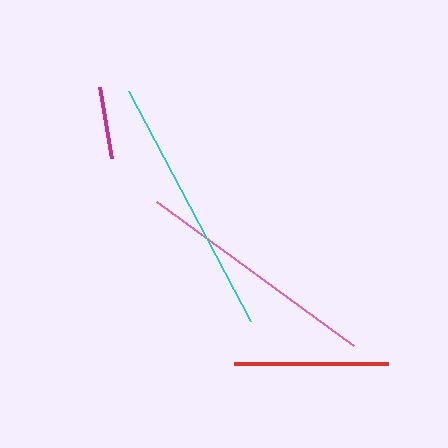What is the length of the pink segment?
The pink segment is approximately 244 pixels long.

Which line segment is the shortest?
The magenta line is the shortest at approximately 72 pixels.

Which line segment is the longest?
The cyan line is the longest at approximately 260 pixels.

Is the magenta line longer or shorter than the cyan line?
The cyan line is longer than the magenta line.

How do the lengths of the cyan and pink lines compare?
The cyan and pink lines are approximately the same length.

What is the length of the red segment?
The red segment is approximately 154 pixels long.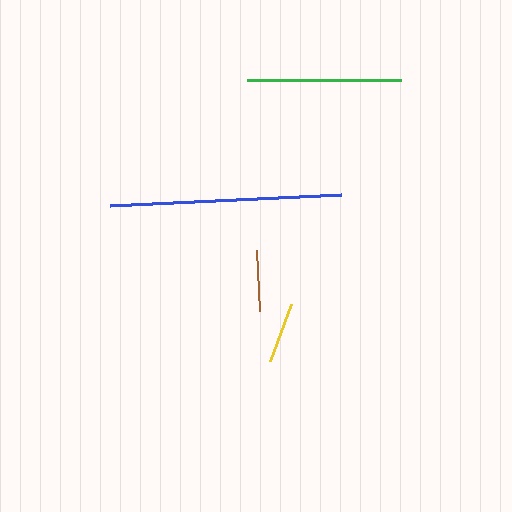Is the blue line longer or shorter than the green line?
The blue line is longer than the green line.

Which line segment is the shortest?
The yellow line is the shortest at approximately 60 pixels.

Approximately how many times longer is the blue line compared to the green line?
The blue line is approximately 1.5 times the length of the green line.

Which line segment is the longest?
The blue line is the longest at approximately 231 pixels.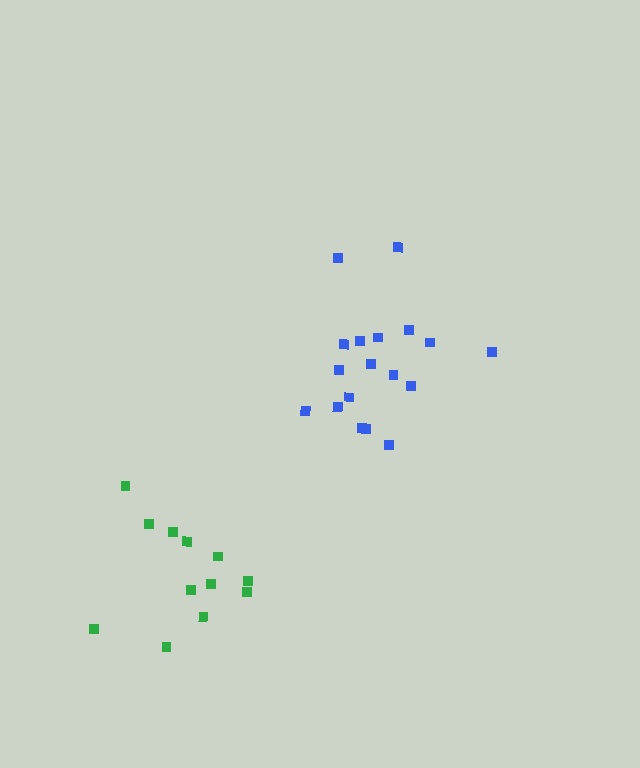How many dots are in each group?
Group 1: 18 dots, Group 2: 12 dots (30 total).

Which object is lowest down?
The green cluster is bottommost.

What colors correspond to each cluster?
The clusters are colored: blue, green.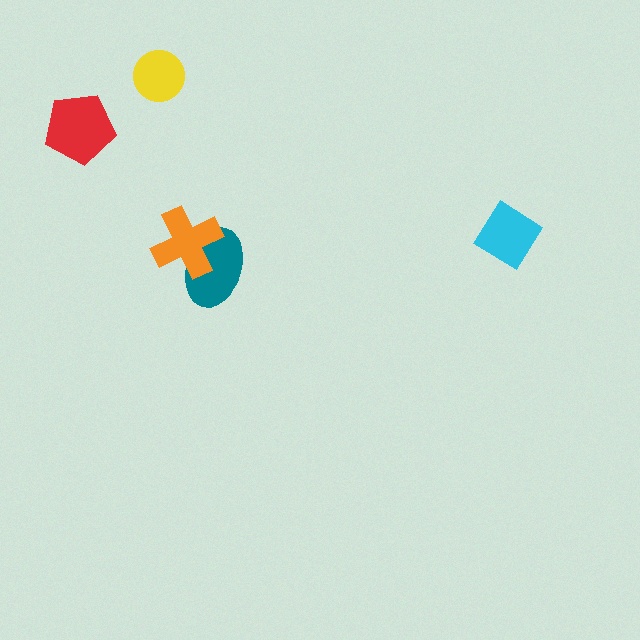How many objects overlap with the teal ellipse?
1 object overlaps with the teal ellipse.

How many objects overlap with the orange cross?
1 object overlaps with the orange cross.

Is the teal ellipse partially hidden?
Yes, it is partially covered by another shape.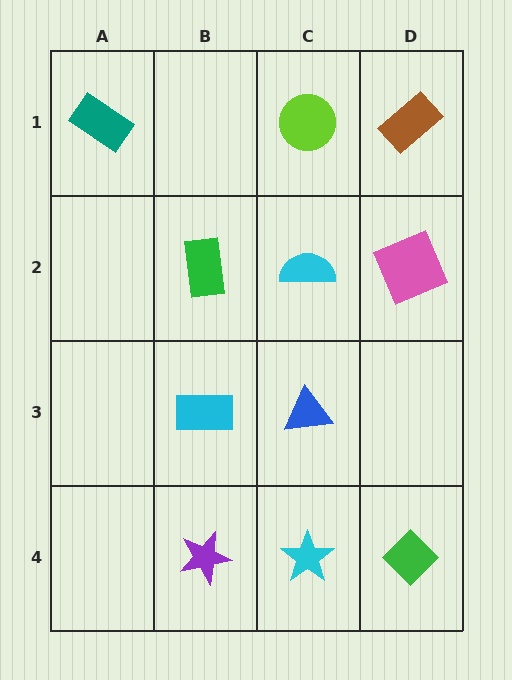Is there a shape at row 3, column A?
No, that cell is empty.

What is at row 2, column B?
A green rectangle.